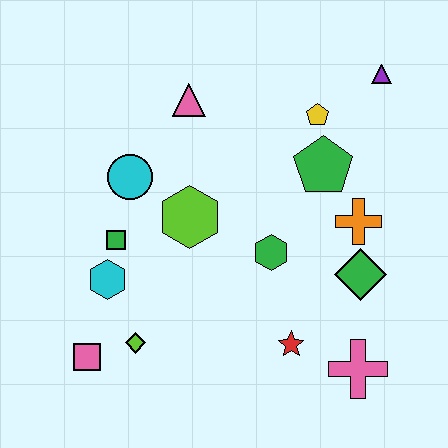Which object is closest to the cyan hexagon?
The green square is closest to the cyan hexagon.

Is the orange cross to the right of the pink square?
Yes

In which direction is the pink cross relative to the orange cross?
The pink cross is below the orange cross.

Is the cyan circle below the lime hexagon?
No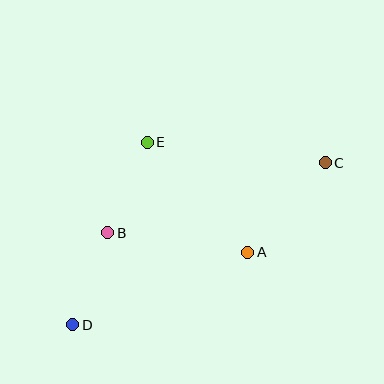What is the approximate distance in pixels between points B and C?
The distance between B and C is approximately 228 pixels.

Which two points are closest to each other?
Points B and E are closest to each other.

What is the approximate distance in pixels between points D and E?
The distance between D and E is approximately 197 pixels.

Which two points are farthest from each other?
Points C and D are farthest from each other.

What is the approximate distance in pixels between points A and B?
The distance between A and B is approximately 141 pixels.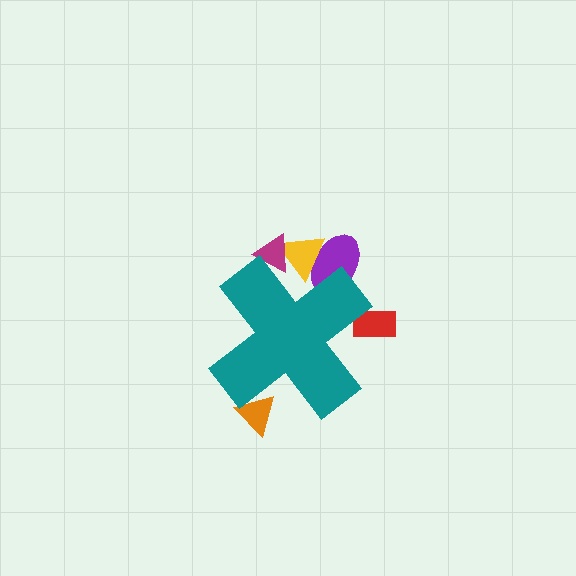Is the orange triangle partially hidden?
Yes, the orange triangle is partially hidden behind the teal cross.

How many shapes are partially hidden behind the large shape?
5 shapes are partially hidden.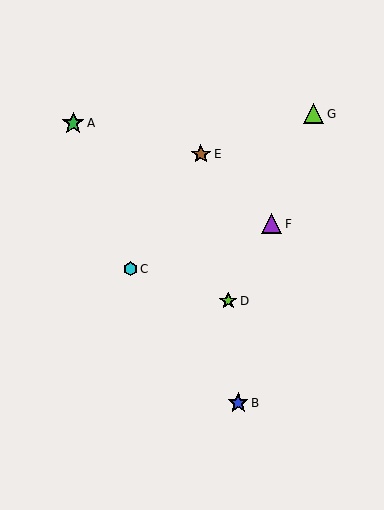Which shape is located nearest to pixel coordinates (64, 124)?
The green star (labeled A) at (73, 123) is nearest to that location.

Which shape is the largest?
The green star (labeled A) is the largest.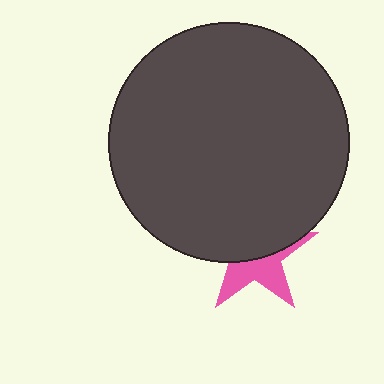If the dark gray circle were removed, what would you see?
You would see the complete pink star.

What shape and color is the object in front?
The object in front is a dark gray circle.